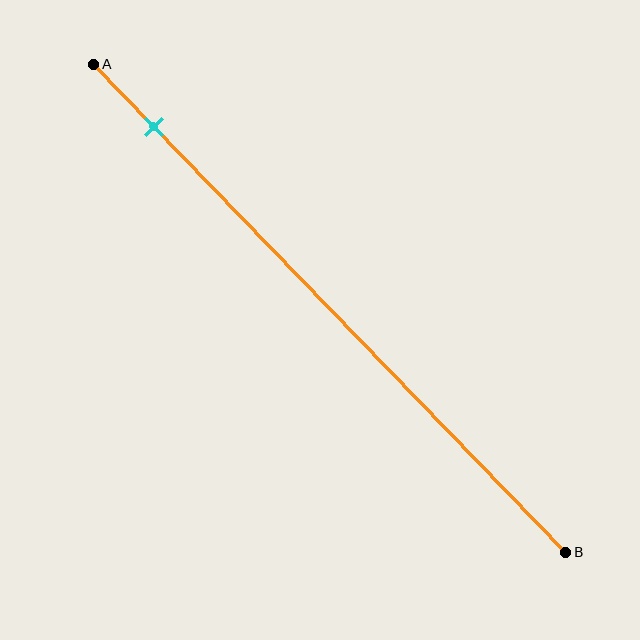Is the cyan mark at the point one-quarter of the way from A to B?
No, the mark is at about 15% from A, not at the 25% one-quarter point.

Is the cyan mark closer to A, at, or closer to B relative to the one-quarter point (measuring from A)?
The cyan mark is closer to point A than the one-quarter point of segment AB.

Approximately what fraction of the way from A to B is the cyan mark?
The cyan mark is approximately 15% of the way from A to B.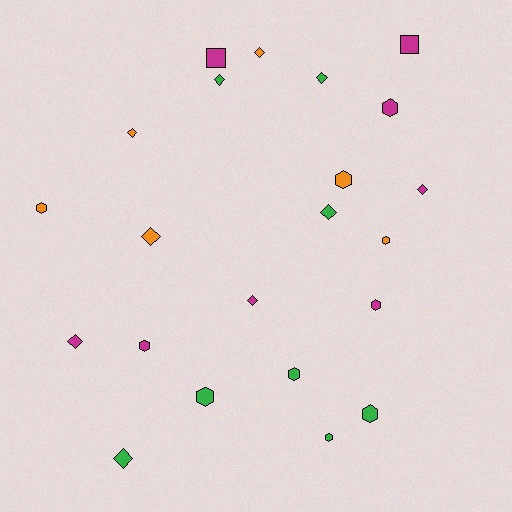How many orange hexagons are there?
There are 3 orange hexagons.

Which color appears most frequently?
Green, with 8 objects.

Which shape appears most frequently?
Hexagon, with 10 objects.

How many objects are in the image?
There are 22 objects.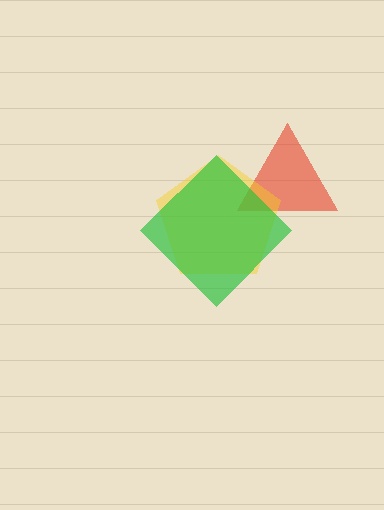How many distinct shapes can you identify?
There are 3 distinct shapes: a red triangle, a yellow pentagon, a green diamond.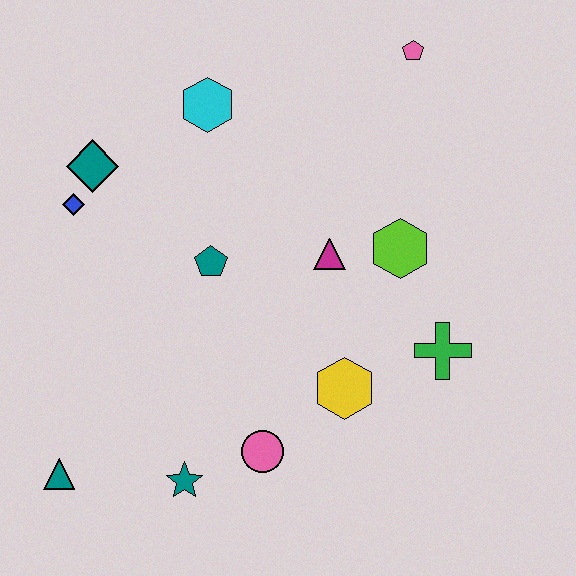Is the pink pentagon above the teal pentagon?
Yes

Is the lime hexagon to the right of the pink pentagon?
No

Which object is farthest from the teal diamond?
The green cross is farthest from the teal diamond.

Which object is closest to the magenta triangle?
The lime hexagon is closest to the magenta triangle.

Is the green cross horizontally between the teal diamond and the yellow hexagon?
No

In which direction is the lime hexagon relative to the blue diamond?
The lime hexagon is to the right of the blue diamond.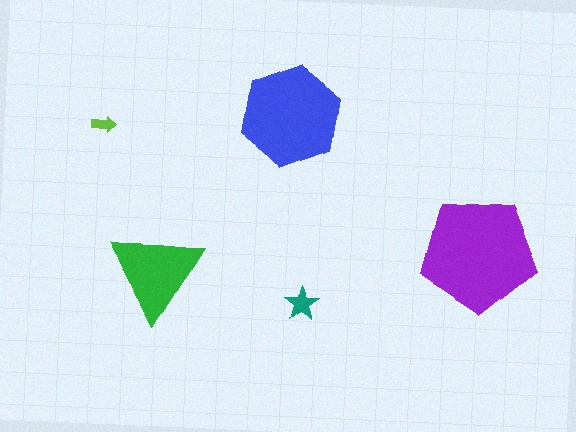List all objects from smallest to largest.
The lime arrow, the teal star, the green triangle, the blue hexagon, the purple pentagon.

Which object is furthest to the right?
The purple pentagon is rightmost.